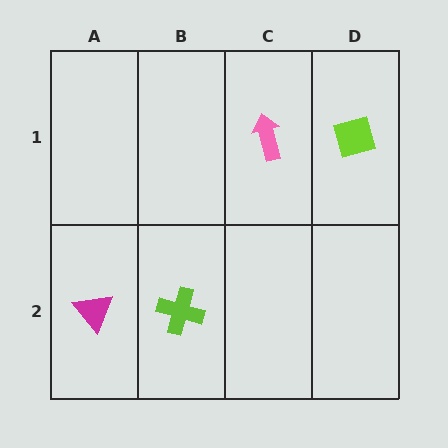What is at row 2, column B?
A lime cross.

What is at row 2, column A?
A magenta triangle.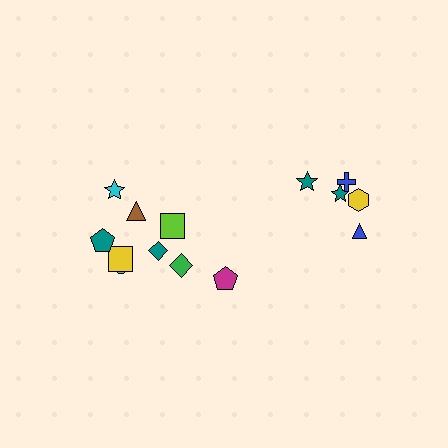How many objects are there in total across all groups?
There are 14 objects.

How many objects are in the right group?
There are 6 objects.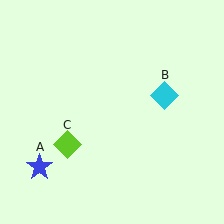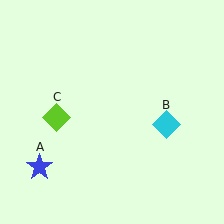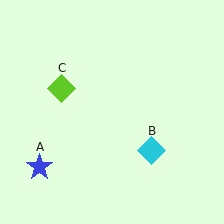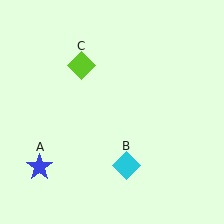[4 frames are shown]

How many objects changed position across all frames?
2 objects changed position: cyan diamond (object B), lime diamond (object C).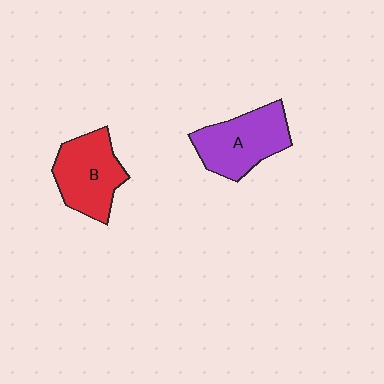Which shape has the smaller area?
Shape B (red).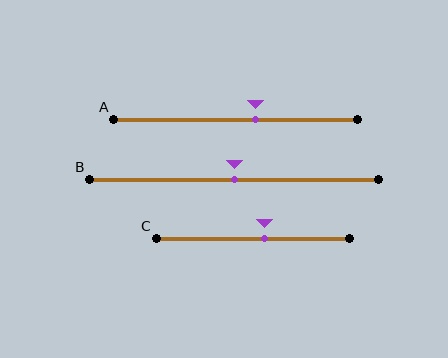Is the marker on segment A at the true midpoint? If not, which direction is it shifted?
No, the marker on segment A is shifted to the right by about 8% of the segment length.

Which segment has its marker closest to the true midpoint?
Segment B has its marker closest to the true midpoint.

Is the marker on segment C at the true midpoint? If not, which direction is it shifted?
No, the marker on segment C is shifted to the right by about 6% of the segment length.